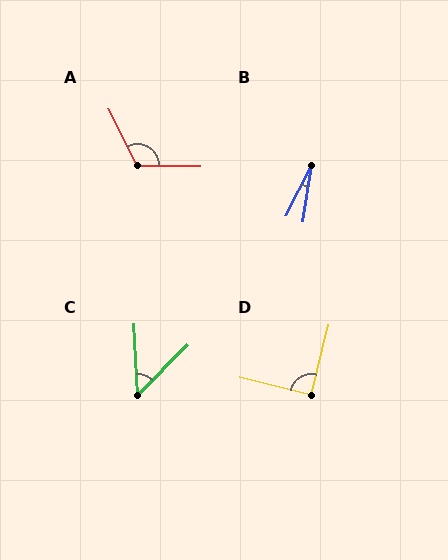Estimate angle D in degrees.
Approximately 90 degrees.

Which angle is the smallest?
B, at approximately 18 degrees.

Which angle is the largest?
A, at approximately 118 degrees.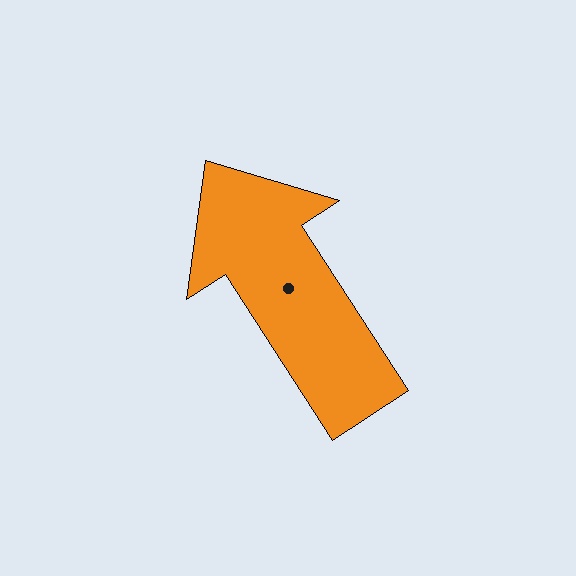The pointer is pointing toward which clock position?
Roughly 11 o'clock.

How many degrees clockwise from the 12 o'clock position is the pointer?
Approximately 327 degrees.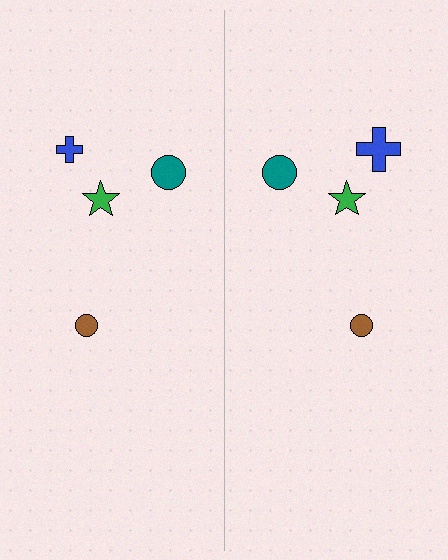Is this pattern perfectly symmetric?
No, the pattern is not perfectly symmetric. The blue cross on the right side has a different size than its mirror counterpart.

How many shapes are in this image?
There are 8 shapes in this image.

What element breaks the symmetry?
The blue cross on the right side has a different size than its mirror counterpart.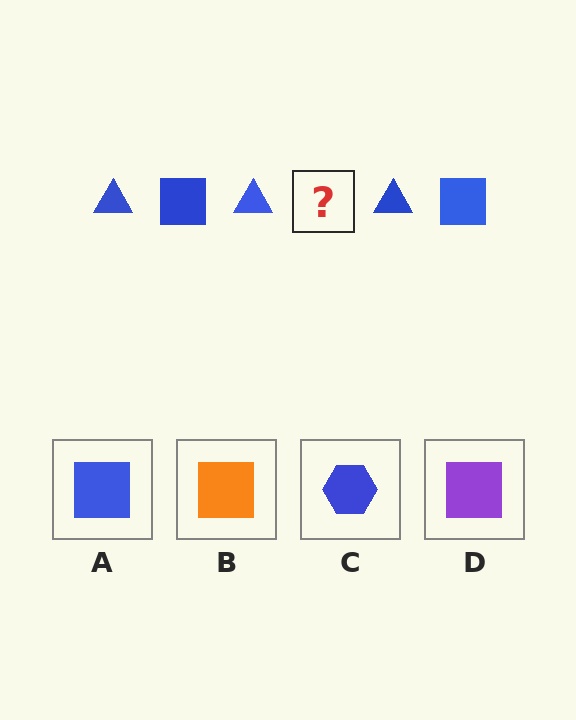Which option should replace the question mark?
Option A.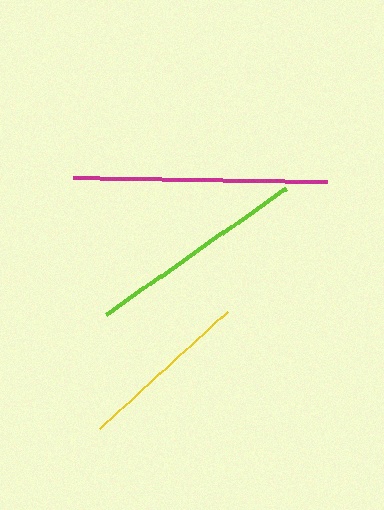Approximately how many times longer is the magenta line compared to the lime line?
The magenta line is approximately 1.2 times the length of the lime line.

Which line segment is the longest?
The magenta line is the longest at approximately 254 pixels.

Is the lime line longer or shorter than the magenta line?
The magenta line is longer than the lime line.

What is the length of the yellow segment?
The yellow segment is approximately 174 pixels long.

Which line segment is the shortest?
The yellow line is the shortest at approximately 174 pixels.